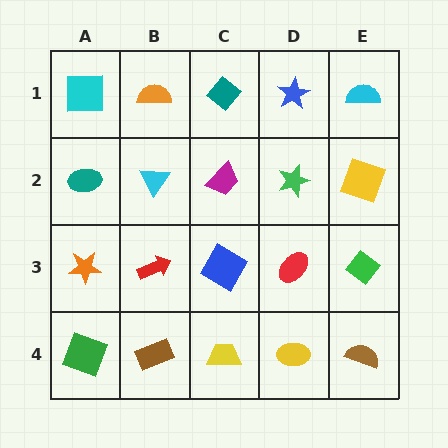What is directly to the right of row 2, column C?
A green star.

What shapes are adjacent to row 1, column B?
A cyan triangle (row 2, column B), a cyan square (row 1, column A), a teal diamond (row 1, column C).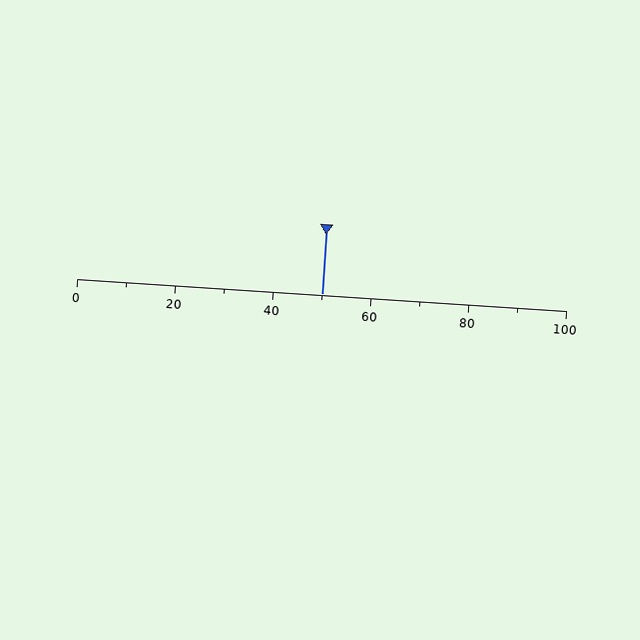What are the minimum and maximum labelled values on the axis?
The axis runs from 0 to 100.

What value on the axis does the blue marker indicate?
The marker indicates approximately 50.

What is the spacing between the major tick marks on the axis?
The major ticks are spaced 20 apart.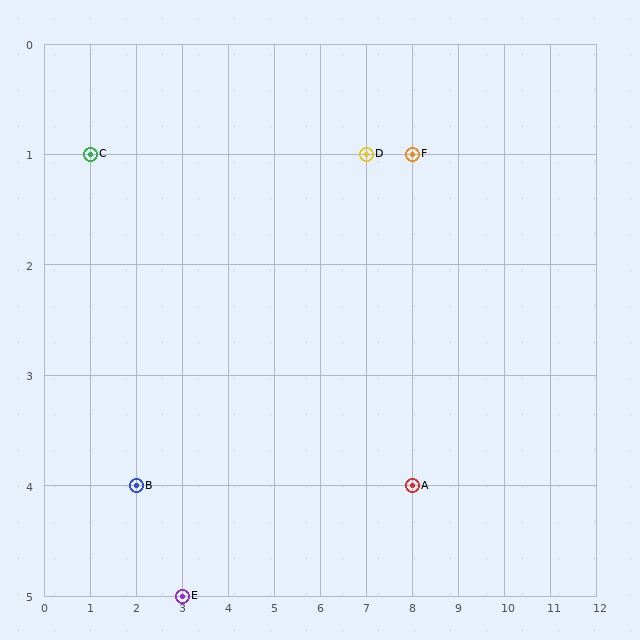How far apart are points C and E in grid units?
Points C and E are 2 columns and 4 rows apart (about 4.5 grid units diagonally).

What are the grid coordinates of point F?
Point F is at grid coordinates (8, 1).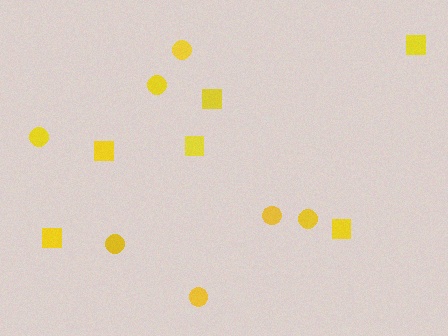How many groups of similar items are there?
There are 2 groups: one group of circles (7) and one group of squares (6).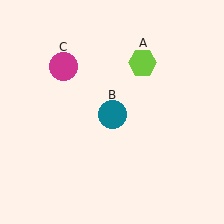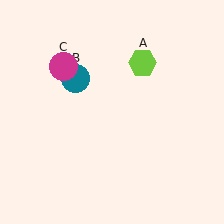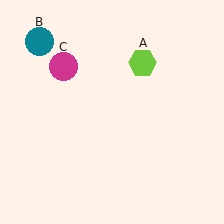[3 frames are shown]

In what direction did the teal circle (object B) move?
The teal circle (object B) moved up and to the left.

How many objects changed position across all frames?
1 object changed position: teal circle (object B).